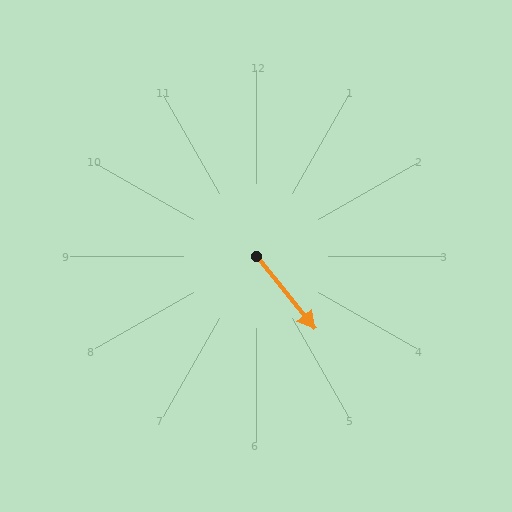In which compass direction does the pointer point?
Southeast.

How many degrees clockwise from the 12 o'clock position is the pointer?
Approximately 141 degrees.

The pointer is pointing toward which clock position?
Roughly 5 o'clock.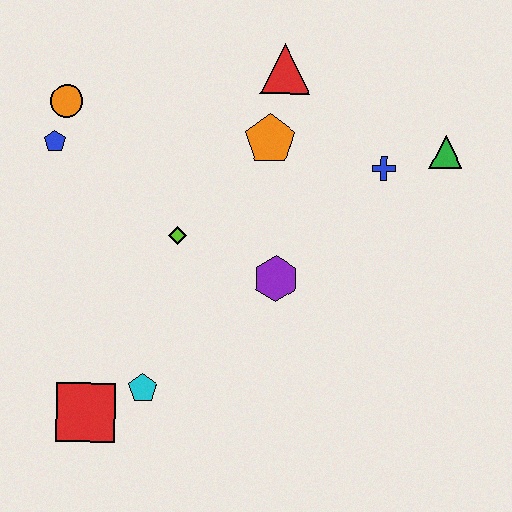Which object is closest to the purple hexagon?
The lime diamond is closest to the purple hexagon.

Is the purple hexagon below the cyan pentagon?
No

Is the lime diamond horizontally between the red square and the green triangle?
Yes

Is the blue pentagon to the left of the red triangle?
Yes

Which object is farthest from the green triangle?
The red square is farthest from the green triangle.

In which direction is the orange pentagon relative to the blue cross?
The orange pentagon is to the left of the blue cross.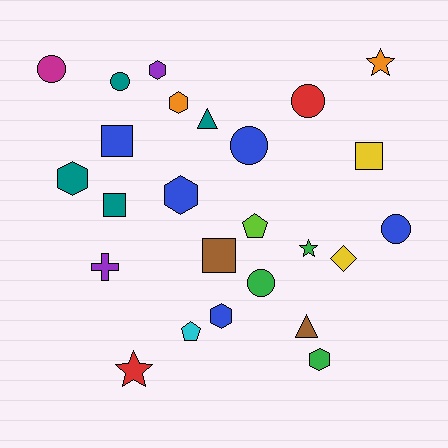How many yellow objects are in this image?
There are 2 yellow objects.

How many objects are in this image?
There are 25 objects.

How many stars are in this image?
There are 3 stars.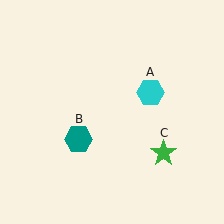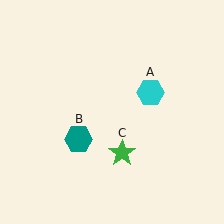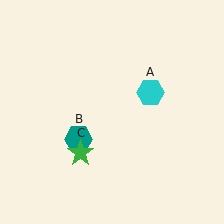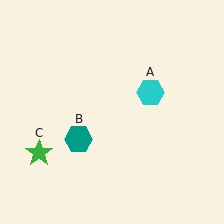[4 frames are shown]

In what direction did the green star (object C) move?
The green star (object C) moved left.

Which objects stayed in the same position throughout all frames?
Cyan hexagon (object A) and teal hexagon (object B) remained stationary.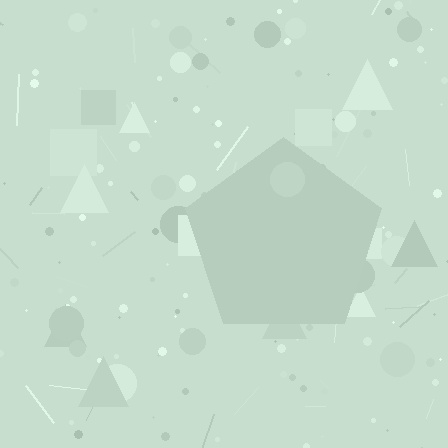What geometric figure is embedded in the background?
A pentagon is embedded in the background.